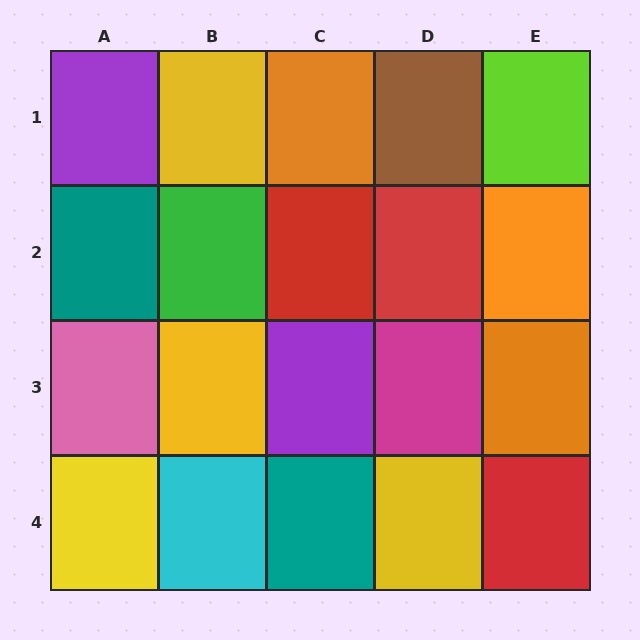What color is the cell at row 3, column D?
Magenta.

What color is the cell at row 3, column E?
Orange.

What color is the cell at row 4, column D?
Yellow.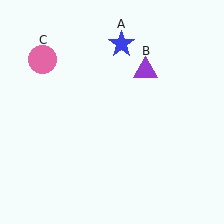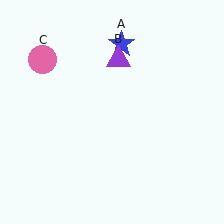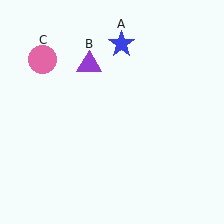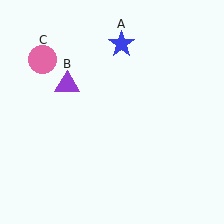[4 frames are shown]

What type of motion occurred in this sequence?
The purple triangle (object B) rotated counterclockwise around the center of the scene.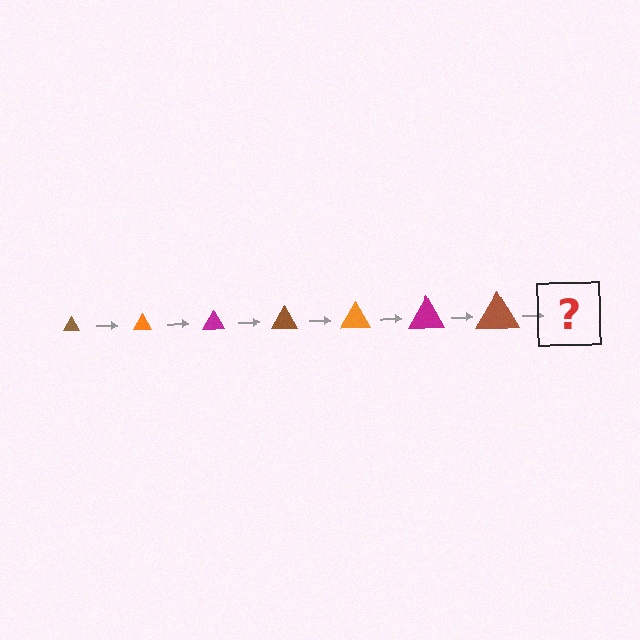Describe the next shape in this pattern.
It should be an orange triangle, larger than the previous one.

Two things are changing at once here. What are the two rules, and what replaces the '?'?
The two rules are that the triangle grows larger each step and the color cycles through brown, orange, and magenta. The '?' should be an orange triangle, larger than the previous one.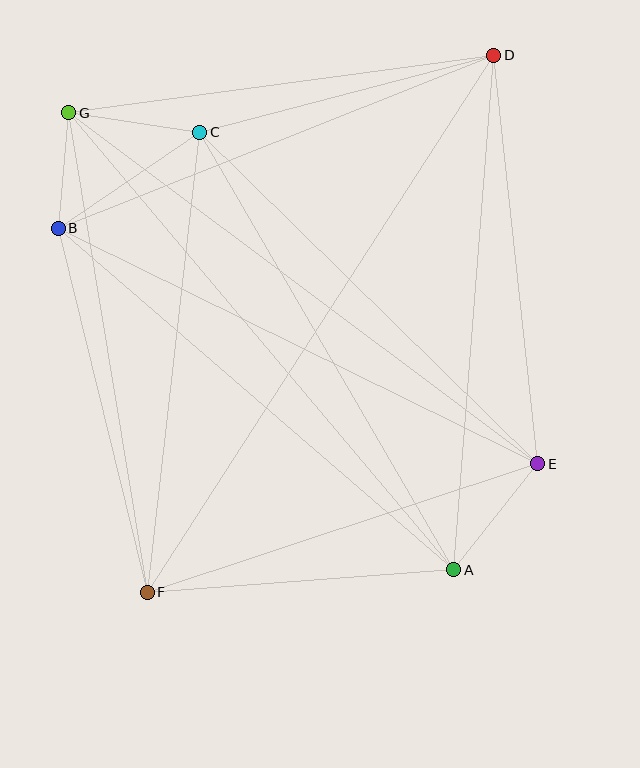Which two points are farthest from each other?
Points D and F are farthest from each other.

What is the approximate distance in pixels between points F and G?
The distance between F and G is approximately 486 pixels.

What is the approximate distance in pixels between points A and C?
The distance between A and C is approximately 506 pixels.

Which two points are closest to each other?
Points B and G are closest to each other.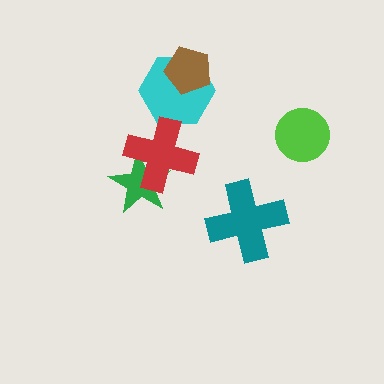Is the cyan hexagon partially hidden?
Yes, it is partially covered by another shape.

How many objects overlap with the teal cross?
0 objects overlap with the teal cross.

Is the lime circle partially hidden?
No, no other shape covers it.